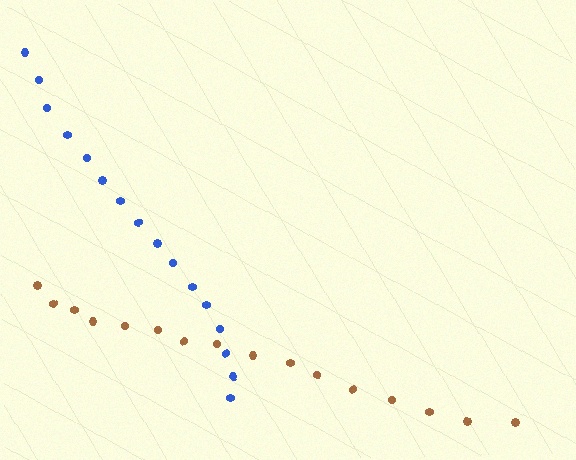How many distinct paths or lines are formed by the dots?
There are 2 distinct paths.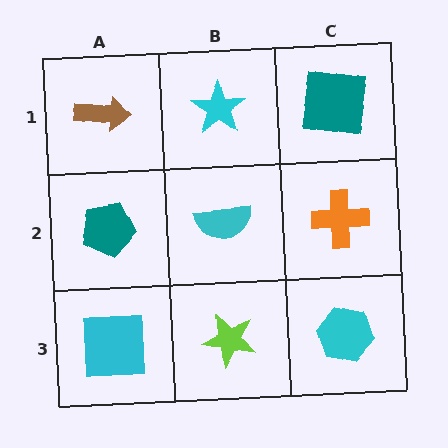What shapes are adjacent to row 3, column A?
A teal pentagon (row 2, column A), a lime star (row 3, column B).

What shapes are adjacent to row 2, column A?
A brown arrow (row 1, column A), a cyan square (row 3, column A), a cyan semicircle (row 2, column B).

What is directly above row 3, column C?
An orange cross.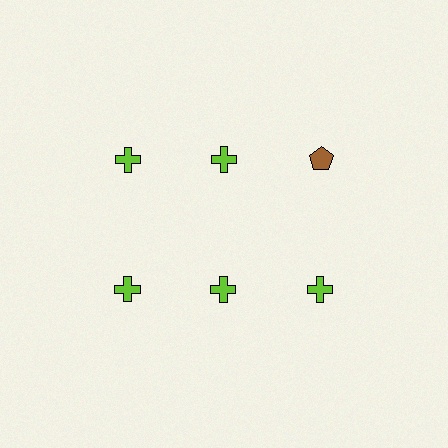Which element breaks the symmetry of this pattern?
The brown pentagon in the top row, center column breaks the symmetry. All other shapes are lime crosses.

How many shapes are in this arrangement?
There are 6 shapes arranged in a grid pattern.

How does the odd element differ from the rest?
It differs in both color (brown instead of lime) and shape (pentagon instead of cross).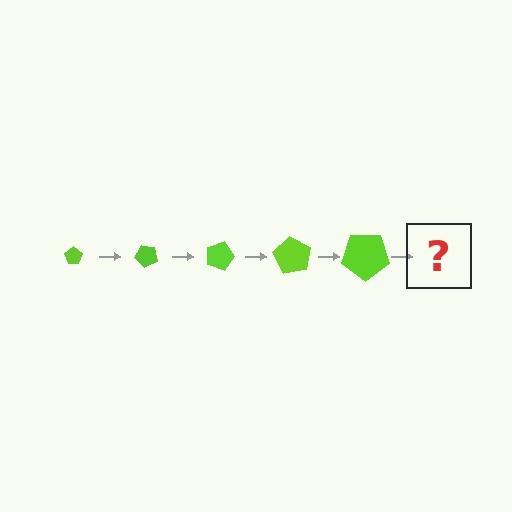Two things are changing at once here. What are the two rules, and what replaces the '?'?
The two rules are that the pentagon grows larger each step and it rotates 45 degrees each step. The '?' should be a pentagon, larger than the previous one and rotated 225 degrees from the start.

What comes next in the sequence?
The next element should be a pentagon, larger than the previous one and rotated 225 degrees from the start.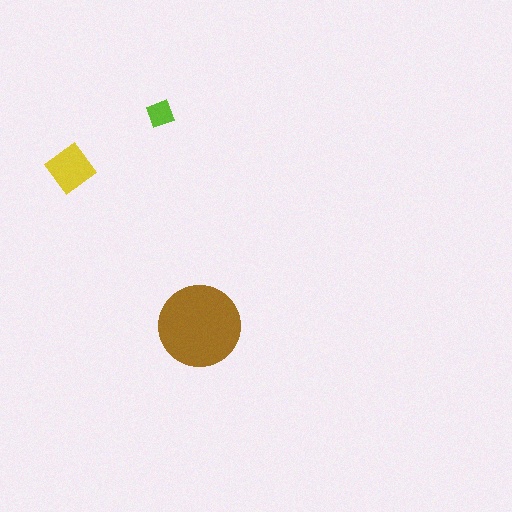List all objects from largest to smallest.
The brown circle, the yellow diamond, the lime diamond.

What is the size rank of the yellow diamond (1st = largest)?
2nd.